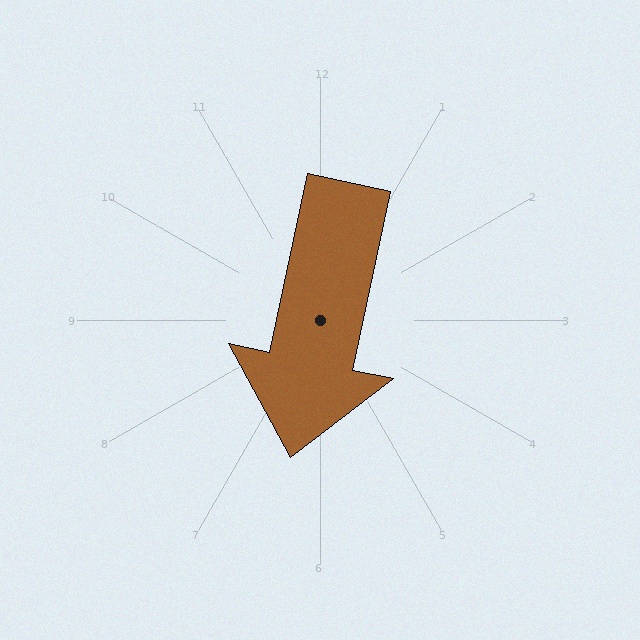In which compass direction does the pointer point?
South.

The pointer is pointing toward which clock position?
Roughly 6 o'clock.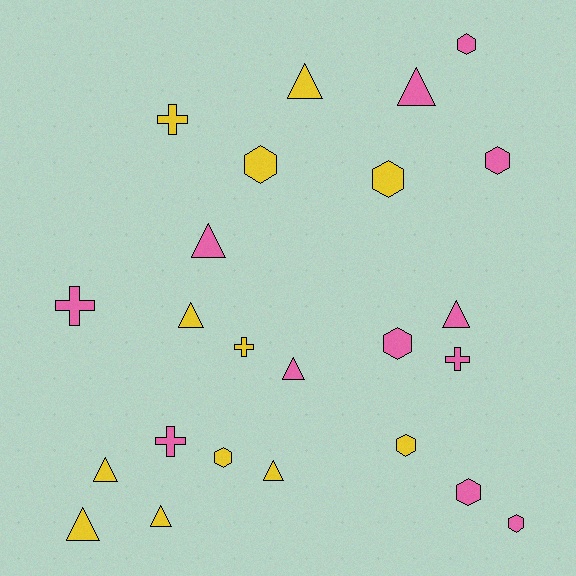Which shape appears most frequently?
Triangle, with 10 objects.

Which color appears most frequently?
Pink, with 12 objects.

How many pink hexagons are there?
There are 5 pink hexagons.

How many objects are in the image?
There are 24 objects.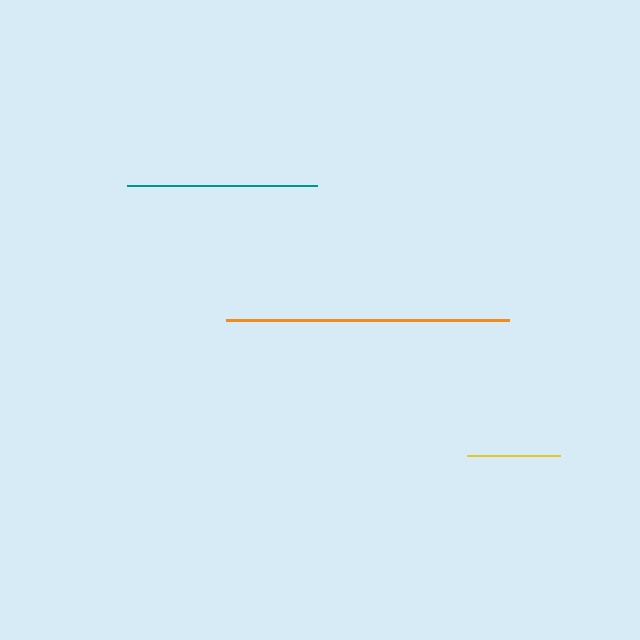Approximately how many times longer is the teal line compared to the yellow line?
The teal line is approximately 2.0 times the length of the yellow line.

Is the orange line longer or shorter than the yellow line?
The orange line is longer than the yellow line.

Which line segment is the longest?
The orange line is the longest at approximately 283 pixels.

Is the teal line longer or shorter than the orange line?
The orange line is longer than the teal line.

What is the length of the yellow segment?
The yellow segment is approximately 94 pixels long.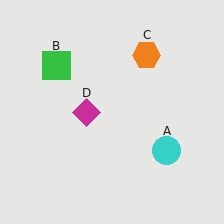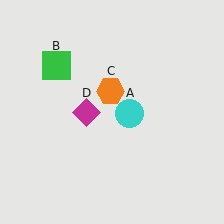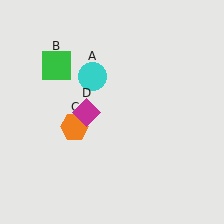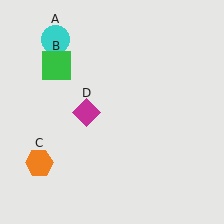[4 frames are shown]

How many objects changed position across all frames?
2 objects changed position: cyan circle (object A), orange hexagon (object C).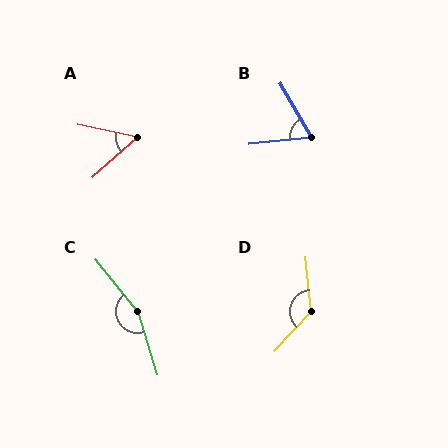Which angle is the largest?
C, at approximately 158 degrees.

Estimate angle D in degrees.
Approximately 132 degrees.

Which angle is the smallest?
A, at approximately 54 degrees.